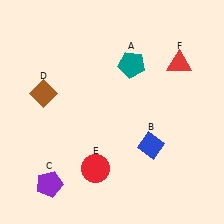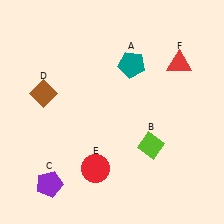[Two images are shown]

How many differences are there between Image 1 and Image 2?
There is 1 difference between the two images.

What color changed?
The diamond (B) changed from blue in Image 1 to lime in Image 2.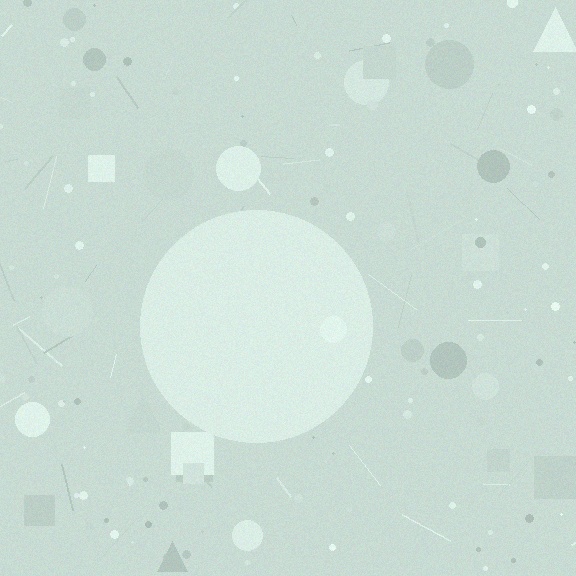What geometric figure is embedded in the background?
A circle is embedded in the background.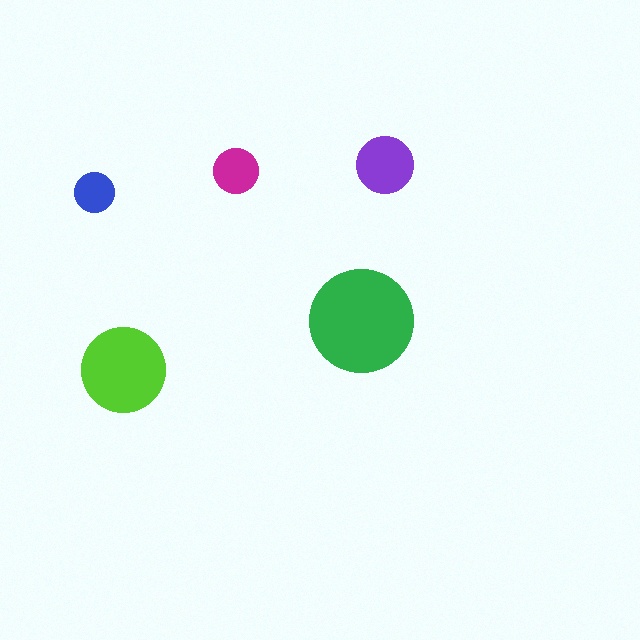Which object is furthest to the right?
The purple circle is rightmost.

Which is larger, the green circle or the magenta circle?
The green one.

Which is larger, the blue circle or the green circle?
The green one.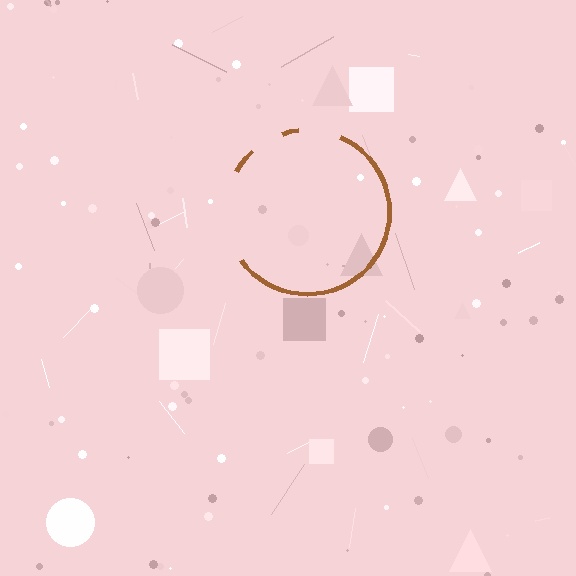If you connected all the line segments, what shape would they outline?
They would outline a circle.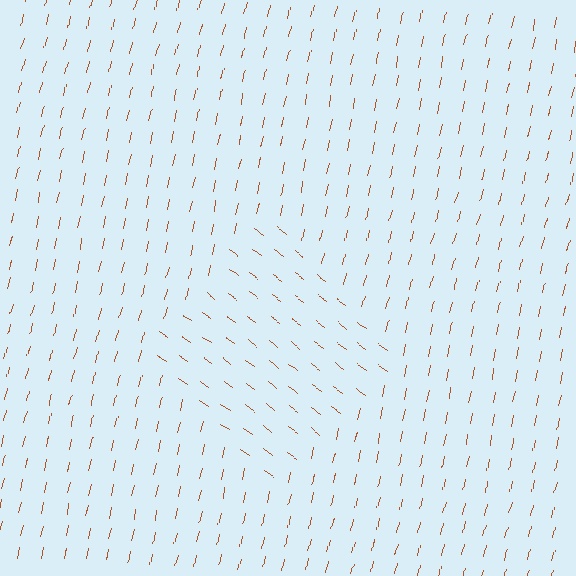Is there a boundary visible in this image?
Yes, there is a texture boundary formed by a change in line orientation.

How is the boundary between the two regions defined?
The boundary is defined purely by a change in line orientation (approximately 67 degrees difference). All lines are the same color and thickness.